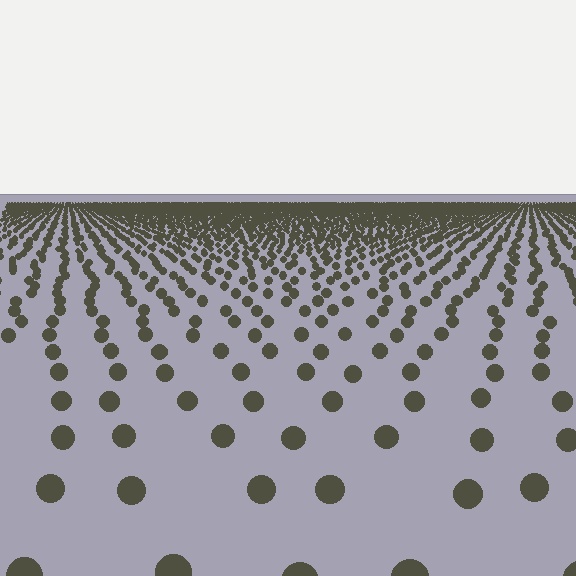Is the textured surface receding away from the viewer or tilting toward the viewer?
The surface is receding away from the viewer. Texture elements get smaller and denser toward the top.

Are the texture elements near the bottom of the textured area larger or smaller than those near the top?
Larger. Near the bottom, elements are closer to the viewer and appear at a bigger on-screen size.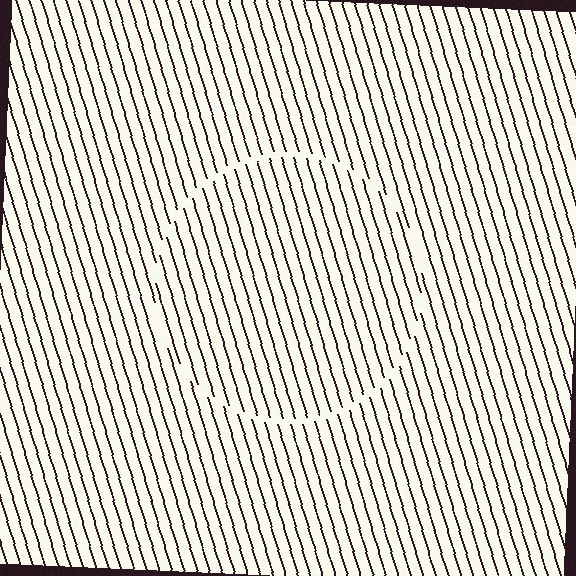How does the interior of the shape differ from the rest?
The interior of the shape contains the same grating, shifted by half a period — the contour is defined by the phase discontinuity where line-ends from the inner and outer gratings abut.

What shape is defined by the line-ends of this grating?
An illusory circle. The interior of the shape contains the same grating, shifted by half a period — the contour is defined by the phase discontinuity where line-ends from the inner and outer gratings abut.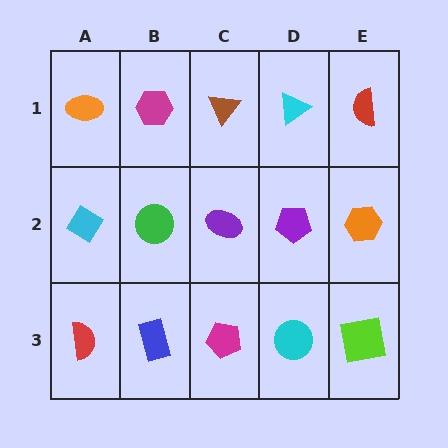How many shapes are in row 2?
5 shapes.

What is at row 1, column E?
A red semicircle.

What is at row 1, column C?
A brown triangle.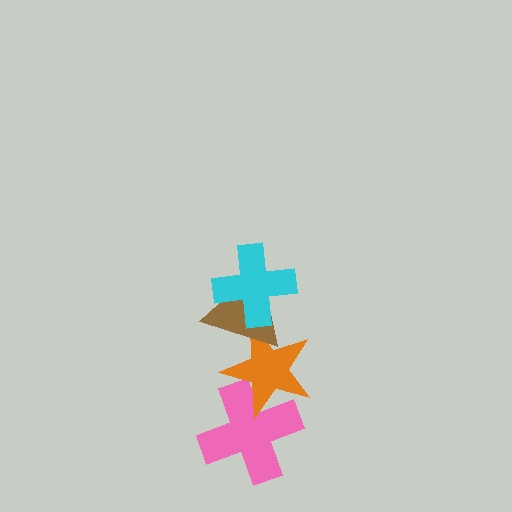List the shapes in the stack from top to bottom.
From top to bottom: the cyan cross, the brown triangle, the orange star, the pink cross.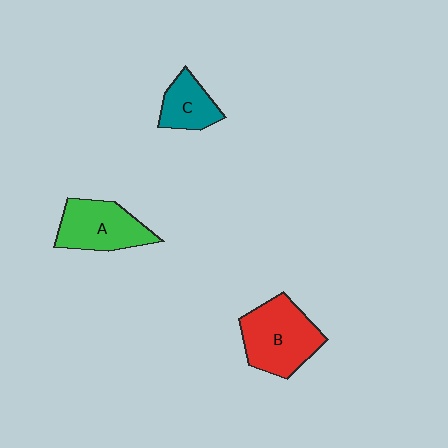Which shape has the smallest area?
Shape C (teal).